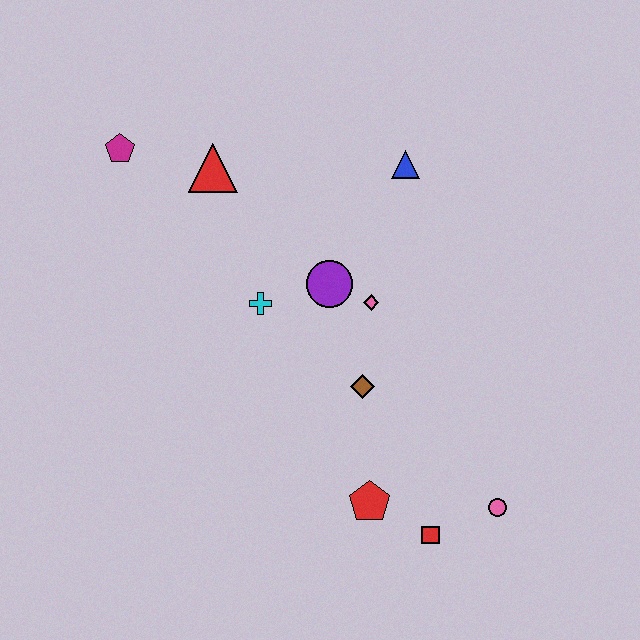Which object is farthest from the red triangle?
The pink circle is farthest from the red triangle.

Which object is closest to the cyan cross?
The purple circle is closest to the cyan cross.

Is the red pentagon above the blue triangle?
No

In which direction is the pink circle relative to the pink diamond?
The pink circle is below the pink diamond.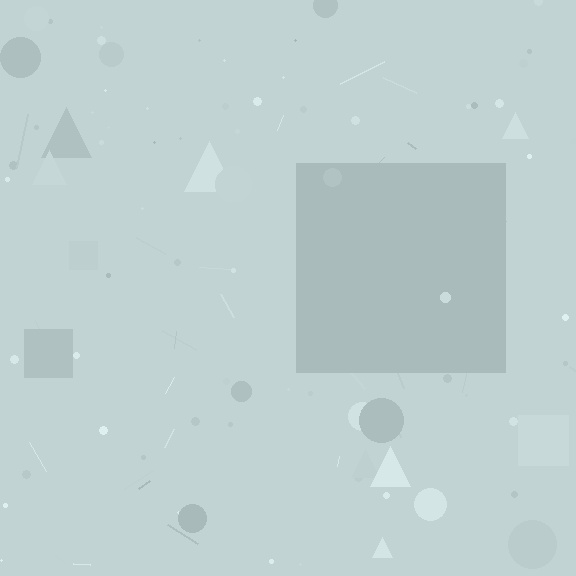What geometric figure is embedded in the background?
A square is embedded in the background.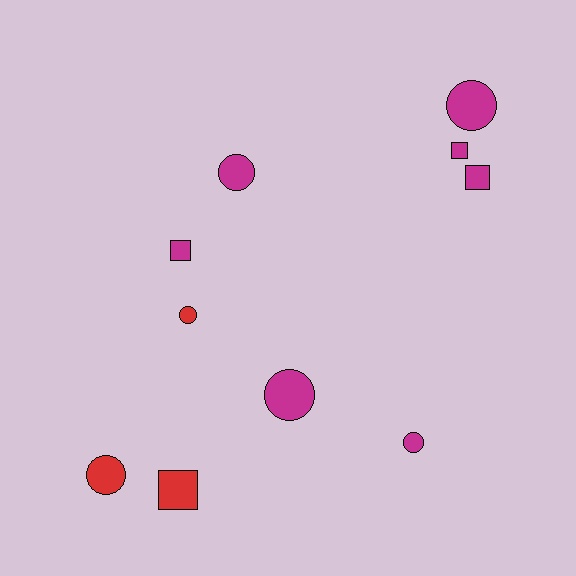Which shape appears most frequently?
Circle, with 6 objects.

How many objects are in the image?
There are 10 objects.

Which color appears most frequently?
Magenta, with 7 objects.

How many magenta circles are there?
There are 4 magenta circles.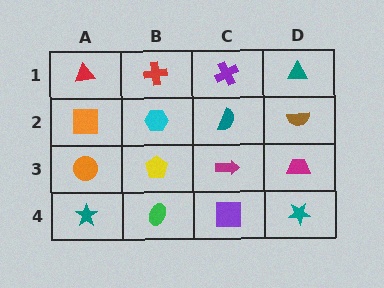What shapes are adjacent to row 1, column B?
A cyan hexagon (row 2, column B), a red triangle (row 1, column A), a purple cross (row 1, column C).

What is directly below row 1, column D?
A brown semicircle.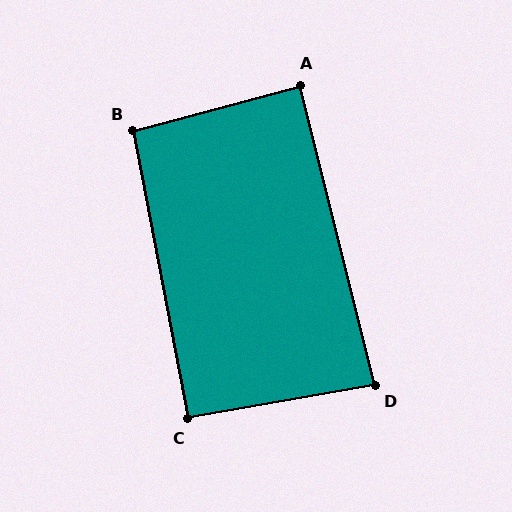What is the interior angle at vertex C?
Approximately 91 degrees (approximately right).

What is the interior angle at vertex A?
Approximately 89 degrees (approximately right).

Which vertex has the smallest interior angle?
D, at approximately 86 degrees.